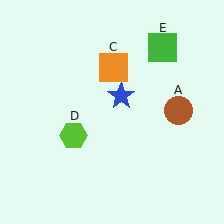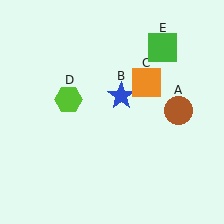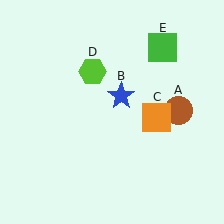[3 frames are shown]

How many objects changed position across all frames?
2 objects changed position: orange square (object C), lime hexagon (object D).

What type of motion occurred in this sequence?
The orange square (object C), lime hexagon (object D) rotated clockwise around the center of the scene.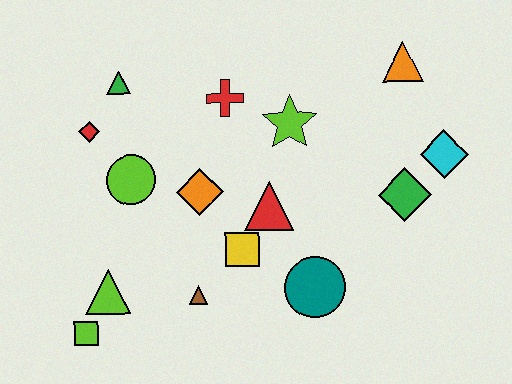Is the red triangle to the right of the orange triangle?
No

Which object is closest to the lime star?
The red cross is closest to the lime star.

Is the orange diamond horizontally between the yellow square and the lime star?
No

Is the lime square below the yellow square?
Yes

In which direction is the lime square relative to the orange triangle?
The lime square is to the left of the orange triangle.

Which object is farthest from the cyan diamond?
The lime square is farthest from the cyan diamond.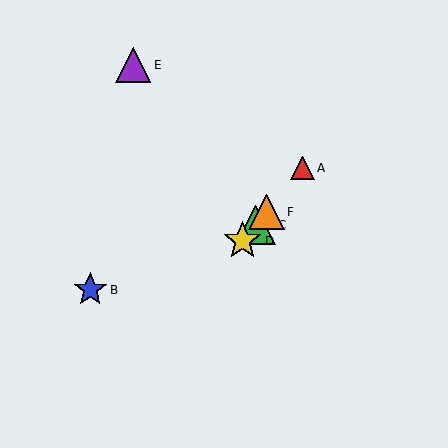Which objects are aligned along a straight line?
Objects A, C, D, F are aligned along a straight line.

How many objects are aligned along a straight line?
4 objects (A, C, D, F) are aligned along a straight line.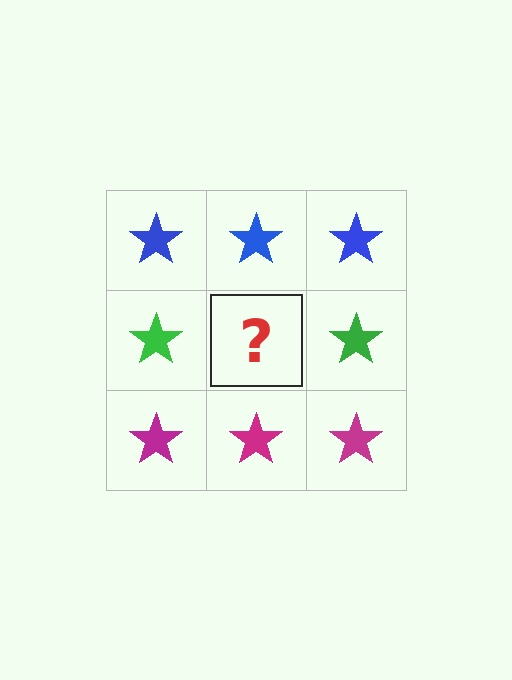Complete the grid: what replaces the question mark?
The question mark should be replaced with a green star.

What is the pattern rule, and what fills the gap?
The rule is that each row has a consistent color. The gap should be filled with a green star.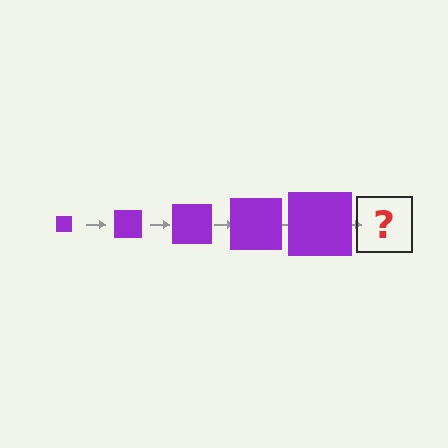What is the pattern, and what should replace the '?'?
The pattern is that the square gets progressively larger each step. The '?' should be a purple square, larger than the previous one.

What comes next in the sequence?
The next element should be a purple square, larger than the previous one.